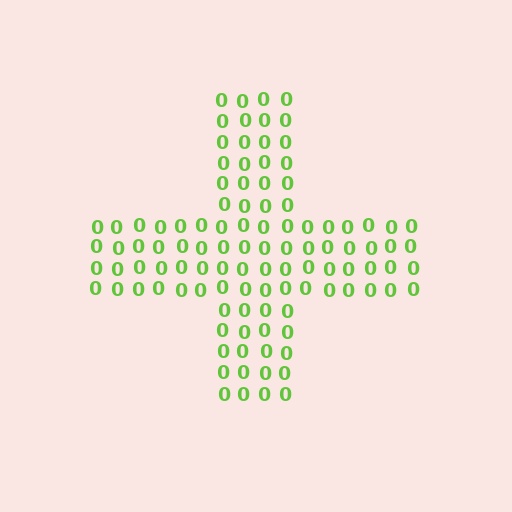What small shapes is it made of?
It is made of small digit 0's.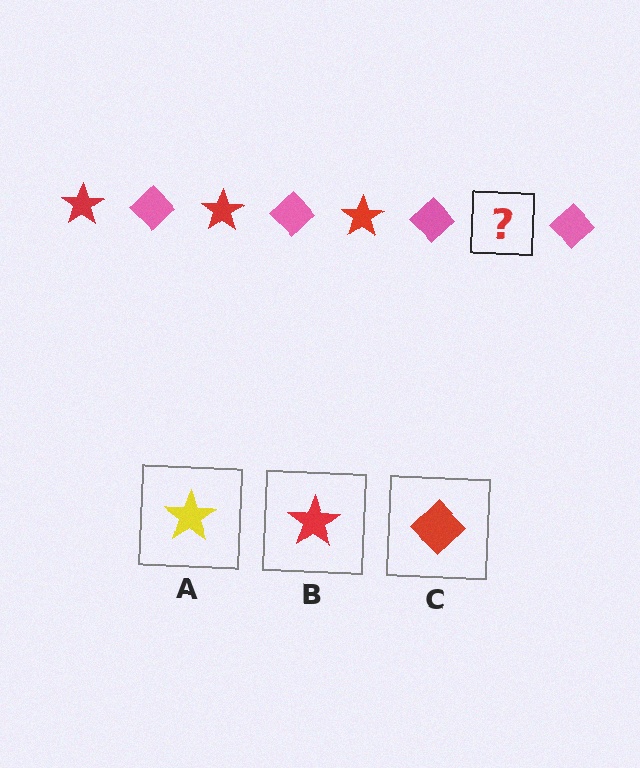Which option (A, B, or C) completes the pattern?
B.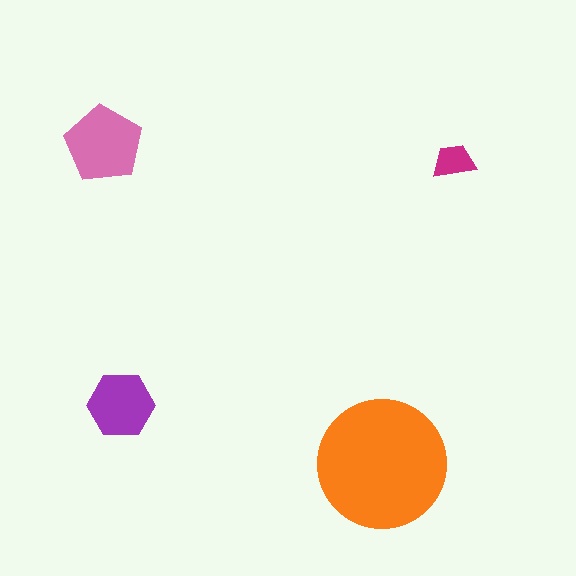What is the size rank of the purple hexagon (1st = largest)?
3rd.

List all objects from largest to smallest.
The orange circle, the pink pentagon, the purple hexagon, the magenta trapezoid.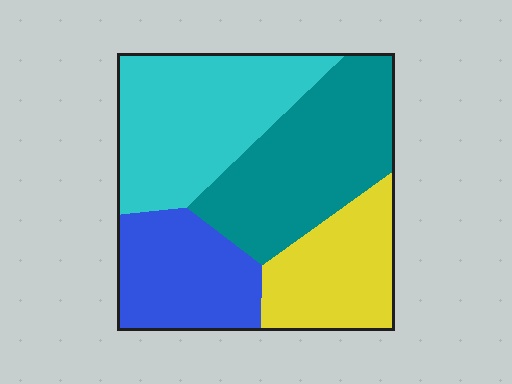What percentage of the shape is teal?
Teal takes up between a sixth and a third of the shape.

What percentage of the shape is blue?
Blue takes up about one fifth (1/5) of the shape.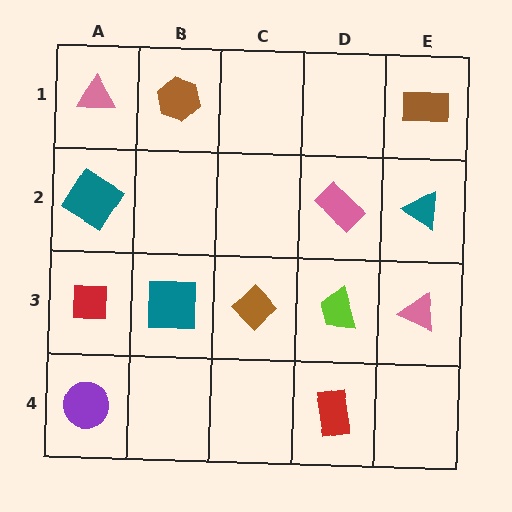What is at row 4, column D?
A red rectangle.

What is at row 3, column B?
A teal square.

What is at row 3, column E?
A pink triangle.